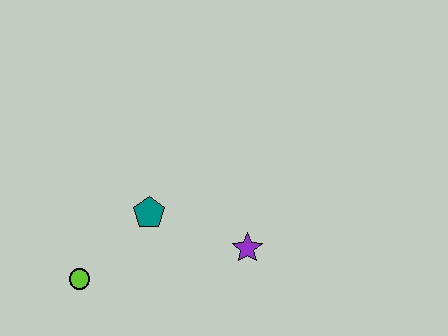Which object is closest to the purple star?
The teal pentagon is closest to the purple star.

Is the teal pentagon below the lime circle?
No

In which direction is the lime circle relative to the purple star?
The lime circle is to the left of the purple star.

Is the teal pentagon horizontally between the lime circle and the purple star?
Yes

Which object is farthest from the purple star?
The lime circle is farthest from the purple star.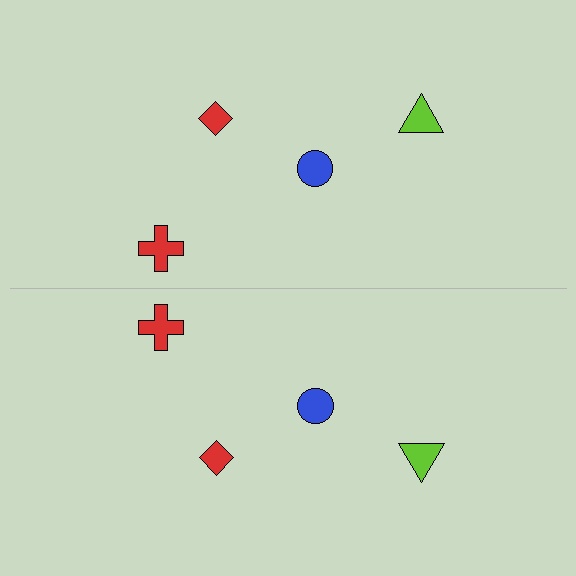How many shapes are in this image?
There are 8 shapes in this image.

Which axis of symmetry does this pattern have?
The pattern has a horizontal axis of symmetry running through the center of the image.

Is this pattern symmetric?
Yes, this pattern has bilateral (reflection) symmetry.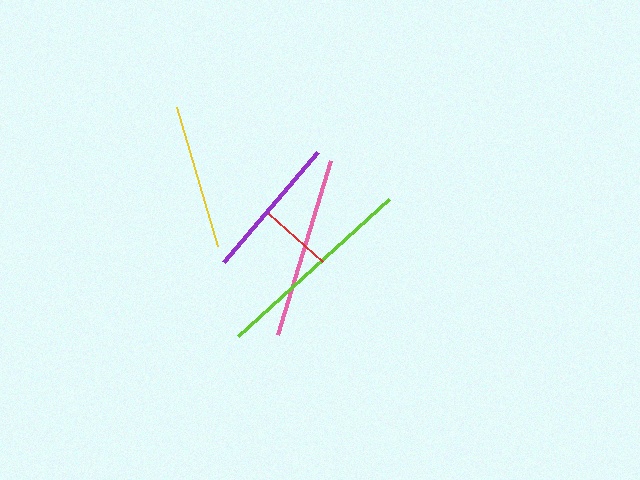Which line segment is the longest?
The lime line is the longest at approximately 204 pixels.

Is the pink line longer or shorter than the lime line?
The lime line is longer than the pink line.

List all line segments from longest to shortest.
From longest to shortest: lime, pink, yellow, purple, red.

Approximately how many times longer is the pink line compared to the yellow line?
The pink line is approximately 1.3 times the length of the yellow line.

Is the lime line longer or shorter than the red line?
The lime line is longer than the red line.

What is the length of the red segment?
The red segment is approximately 73 pixels long.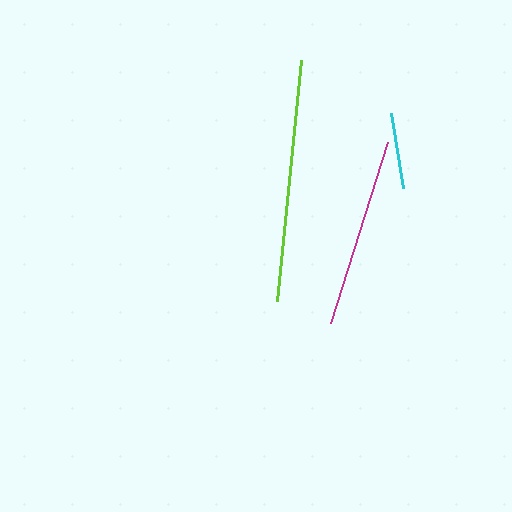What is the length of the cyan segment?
The cyan segment is approximately 76 pixels long.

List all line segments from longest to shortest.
From longest to shortest: lime, magenta, cyan.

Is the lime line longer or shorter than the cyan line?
The lime line is longer than the cyan line.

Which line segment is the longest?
The lime line is the longest at approximately 243 pixels.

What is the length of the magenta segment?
The magenta segment is approximately 190 pixels long.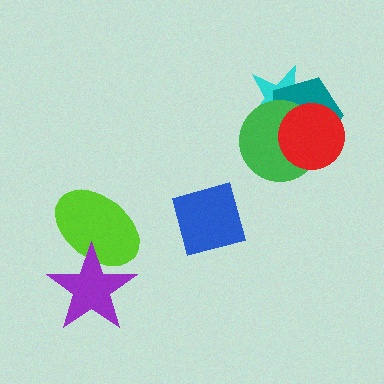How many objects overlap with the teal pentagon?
3 objects overlap with the teal pentagon.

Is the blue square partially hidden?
No, no other shape covers it.